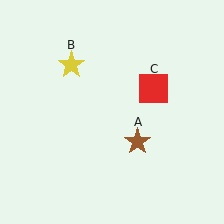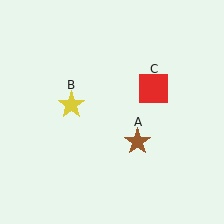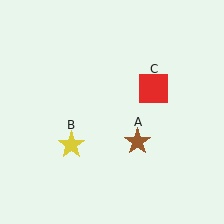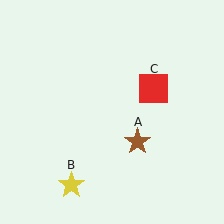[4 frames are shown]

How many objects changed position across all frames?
1 object changed position: yellow star (object B).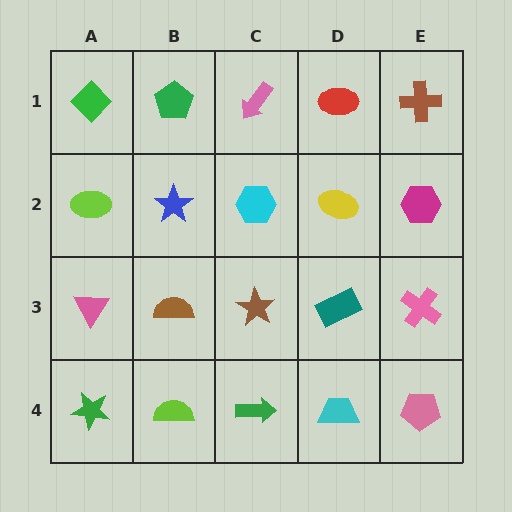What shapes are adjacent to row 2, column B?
A green pentagon (row 1, column B), a brown semicircle (row 3, column B), a lime ellipse (row 2, column A), a cyan hexagon (row 2, column C).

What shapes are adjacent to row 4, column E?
A pink cross (row 3, column E), a cyan trapezoid (row 4, column D).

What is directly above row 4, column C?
A brown star.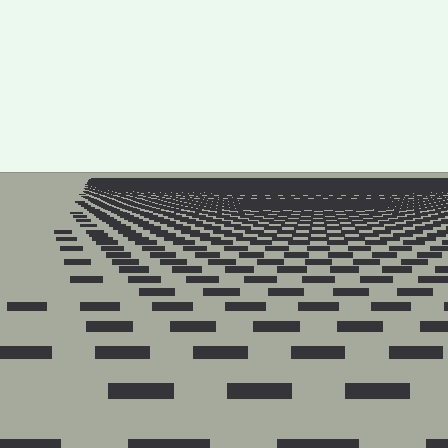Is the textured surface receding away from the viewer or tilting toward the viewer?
The surface is receding away from the viewer. Texture elements get smaller and denser toward the top.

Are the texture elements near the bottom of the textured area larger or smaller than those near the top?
Larger. Near the bottom, elements are closer to the viewer and appear at a bigger on-screen size.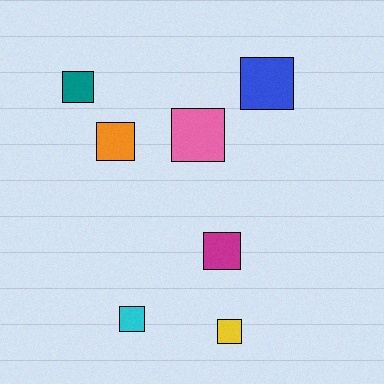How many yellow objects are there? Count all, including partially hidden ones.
There is 1 yellow object.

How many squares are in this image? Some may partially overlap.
There are 7 squares.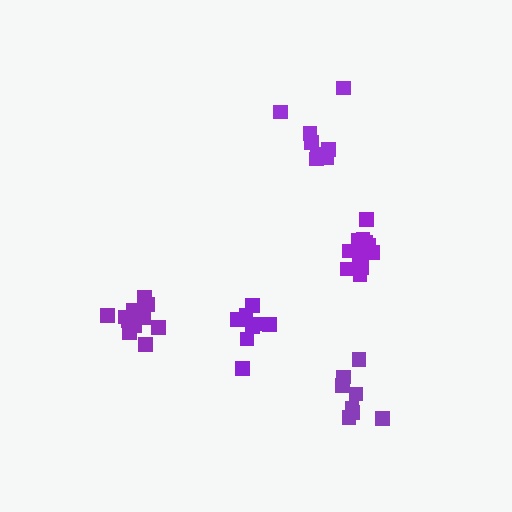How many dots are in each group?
Group 1: 8 dots, Group 2: 9 dots, Group 3: 11 dots, Group 4: 9 dots, Group 5: 11 dots (48 total).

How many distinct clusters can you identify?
There are 5 distinct clusters.